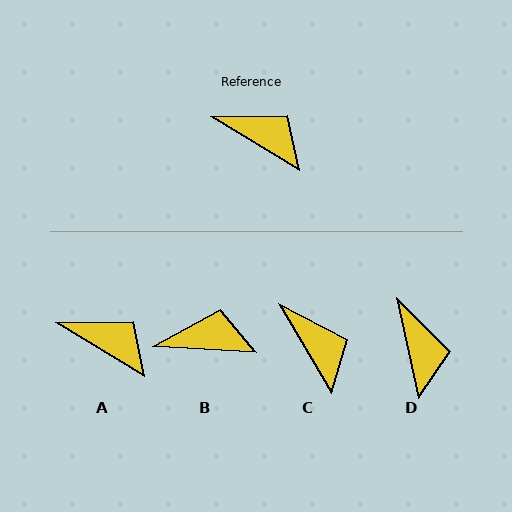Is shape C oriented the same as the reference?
No, it is off by about 29 degrees.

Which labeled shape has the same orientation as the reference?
A.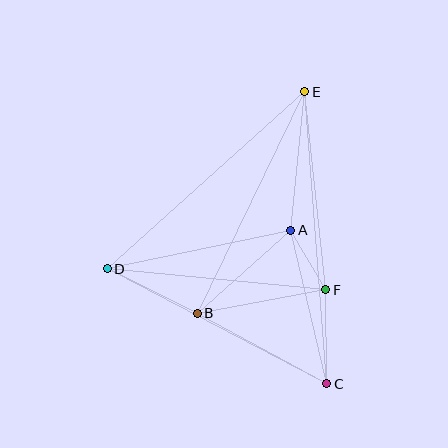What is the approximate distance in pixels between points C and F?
The distance between C and F is approximately 94 pixels.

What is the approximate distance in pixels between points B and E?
The distance between B and E is approximately 246 pixels.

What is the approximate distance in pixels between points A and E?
The distance between A and E is approximately 139 pixels.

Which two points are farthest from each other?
Points C and E are farthest from each other.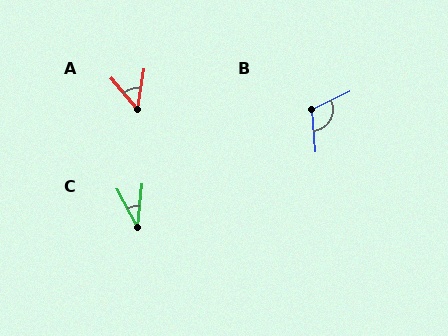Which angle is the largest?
B, at approximately 110 degrees.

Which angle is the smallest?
C, at approximately 33 degrees.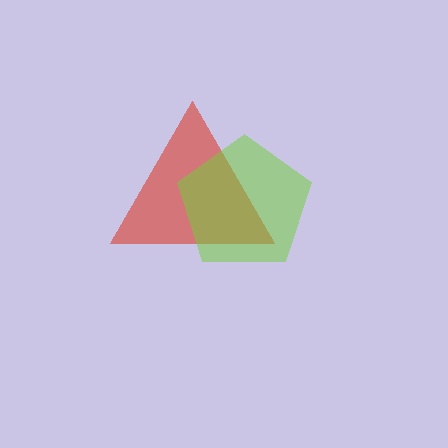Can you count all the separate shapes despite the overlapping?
Yes, there are 2 separate shapes.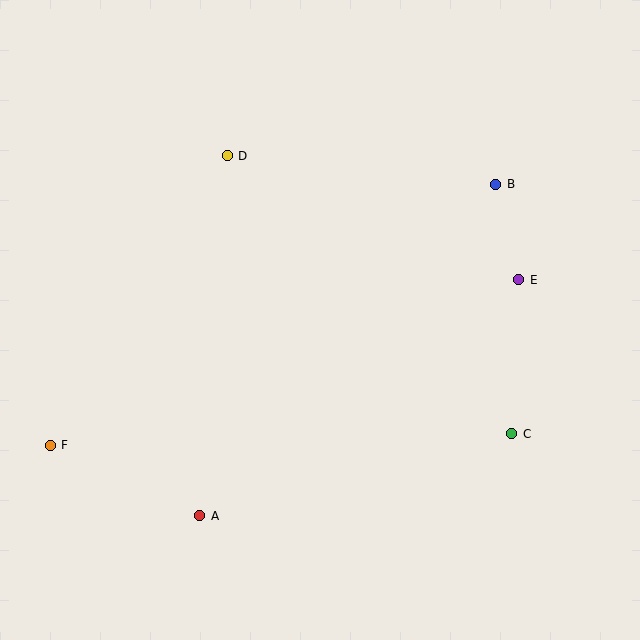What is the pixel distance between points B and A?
The distance between B and A is 445 pixels.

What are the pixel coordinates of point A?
Point A is at (200, 516).